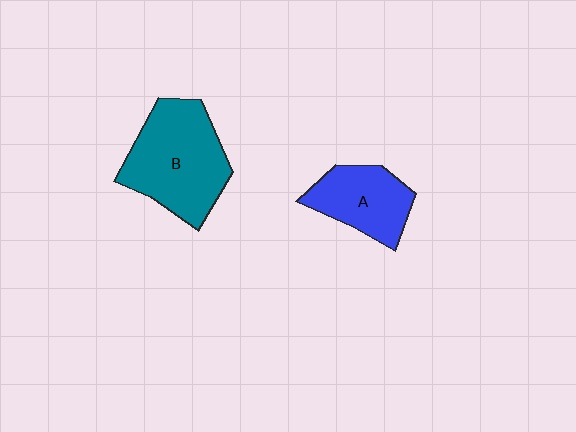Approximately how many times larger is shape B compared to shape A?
Approximately 1.6 times.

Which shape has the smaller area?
Shape A (blue).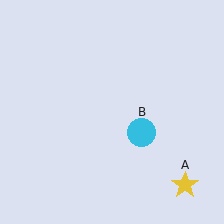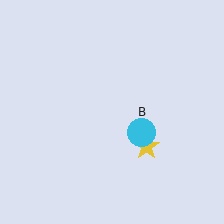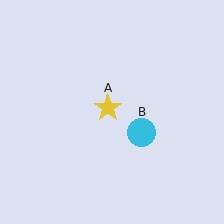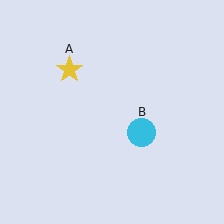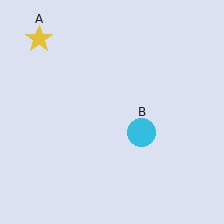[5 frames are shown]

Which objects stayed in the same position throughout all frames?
Cyan circle (object B) remained stationary.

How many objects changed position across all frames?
1 object changed position: yellow star (object A).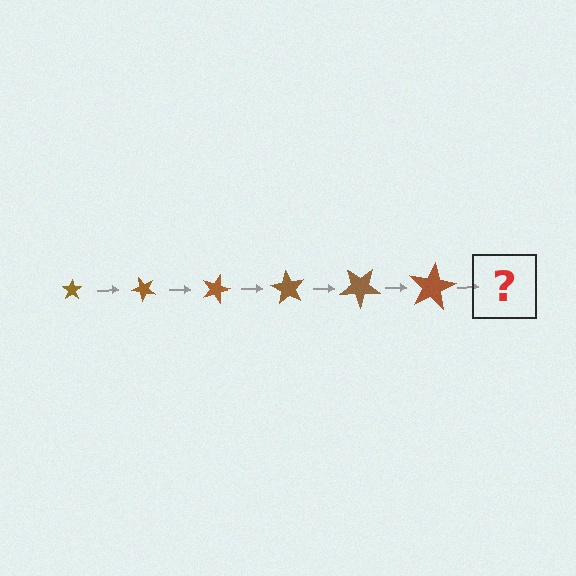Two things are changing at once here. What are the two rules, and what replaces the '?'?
The two rules are that the star grows larger each step and it rotates 45 degrees each step. The '?' should be a star, larger than the previous one and rotated 270 degrees from the start.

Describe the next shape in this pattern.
It should be a star, larger than the previous one and rotated 270 degrees from the start.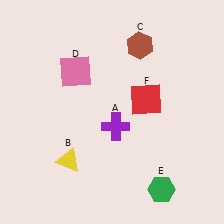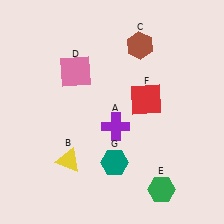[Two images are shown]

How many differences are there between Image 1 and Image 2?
There is 1 difference between the two images.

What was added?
A teal hexagon (G) was added in Image 2.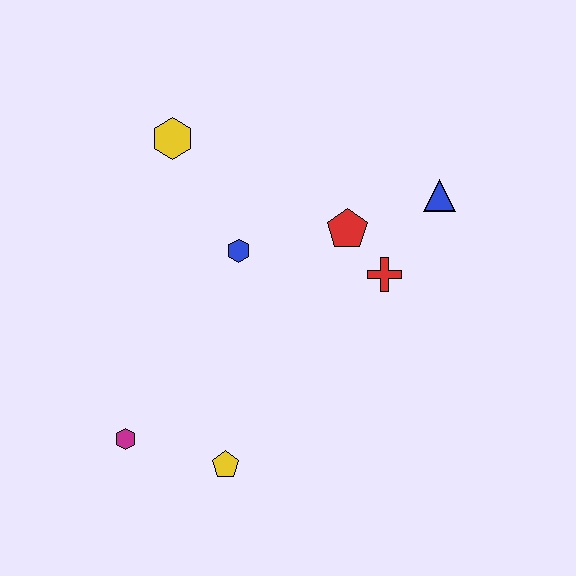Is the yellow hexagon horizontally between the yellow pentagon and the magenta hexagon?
Yes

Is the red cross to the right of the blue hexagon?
Yes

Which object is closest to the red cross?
The red pentagon is closest to the red cross.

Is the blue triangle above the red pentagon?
Yes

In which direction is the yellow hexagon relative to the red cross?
The yellow hexagon is to the left of the red cross.